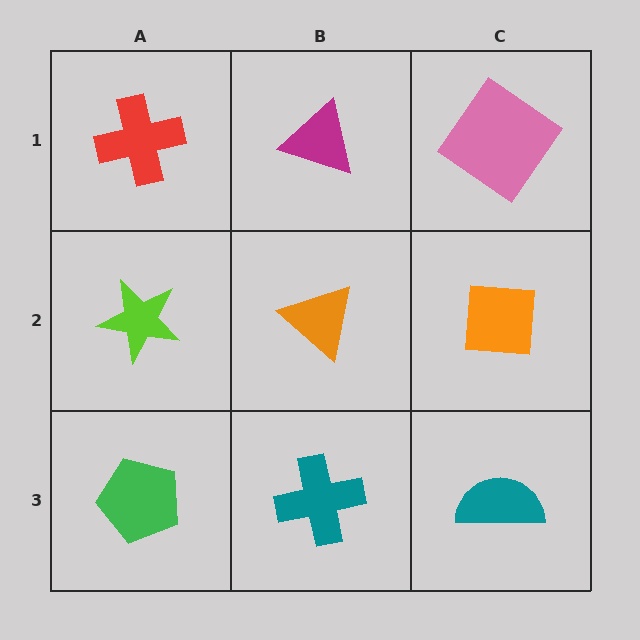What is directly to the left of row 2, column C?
An orange triangle.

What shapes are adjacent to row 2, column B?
A magenta triangle (row 1, column B), a teal cross (row 3, column B), a lime star (row 2, column A), an orange square (row 2, column C).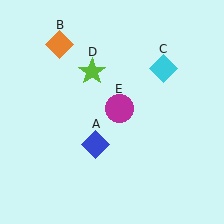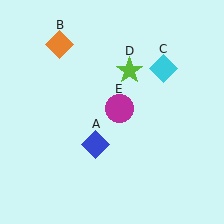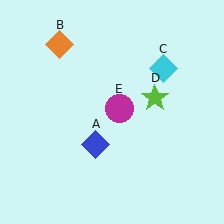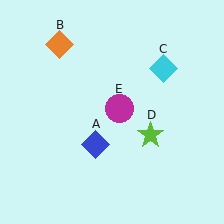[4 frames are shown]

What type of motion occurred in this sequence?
The lime star (object D) rotated clockwise around the center of the scene.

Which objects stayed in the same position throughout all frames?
Blue diamond (object A) and orange diamond (object B) and cyan diamond (object C) and magenta circle (object E) remained stationary.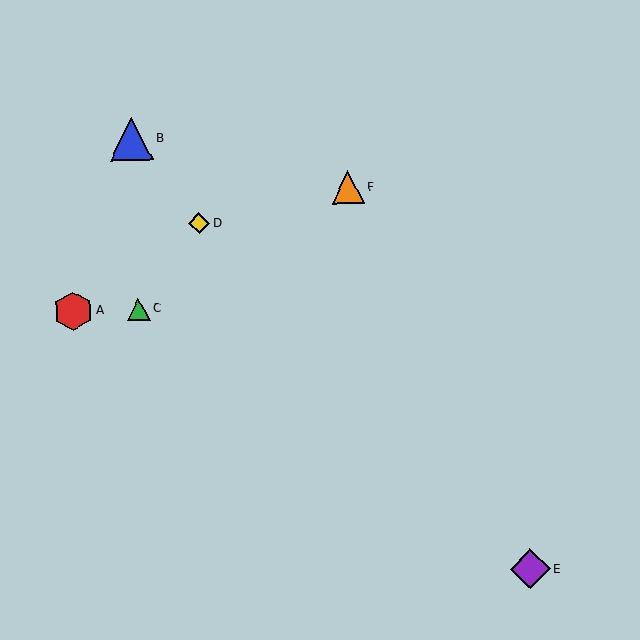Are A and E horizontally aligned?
No, A is at y≈311 and E is at y≈569.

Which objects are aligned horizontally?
Objects A, C are aligned horizontally.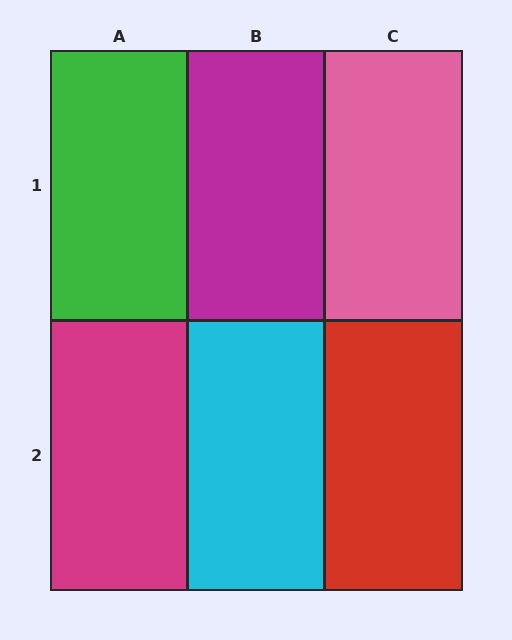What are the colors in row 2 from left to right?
Magenta, cyan, red.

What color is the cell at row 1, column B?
Magenta.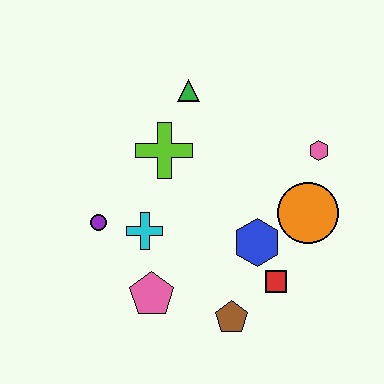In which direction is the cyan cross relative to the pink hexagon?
The cyan cross is to the left of the pink hexagon.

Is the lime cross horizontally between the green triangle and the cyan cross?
Yes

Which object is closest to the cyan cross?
The purple circle is closest to the cyan cross.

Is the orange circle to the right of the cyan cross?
Yes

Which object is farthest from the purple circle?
The pink hexagon is farthest from the purple circle.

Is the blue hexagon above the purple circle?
No